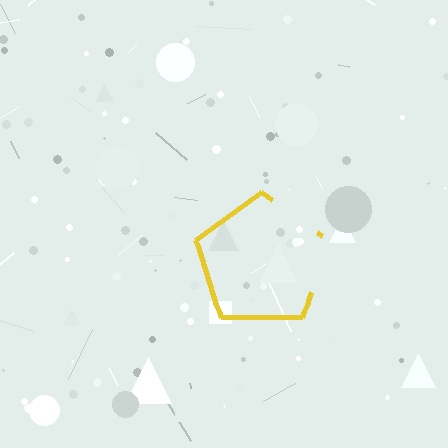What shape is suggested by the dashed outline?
The dashed outline suggests a pentagon.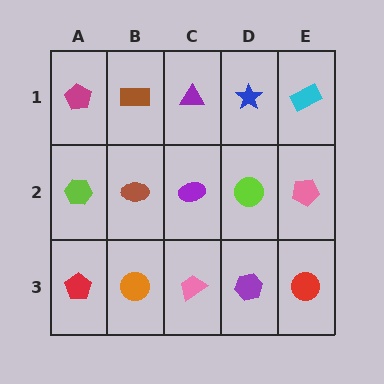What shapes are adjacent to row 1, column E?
A pink pentagon (row 2, column E), a blue star (row 1, column D).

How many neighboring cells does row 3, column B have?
3.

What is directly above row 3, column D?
A lime circle.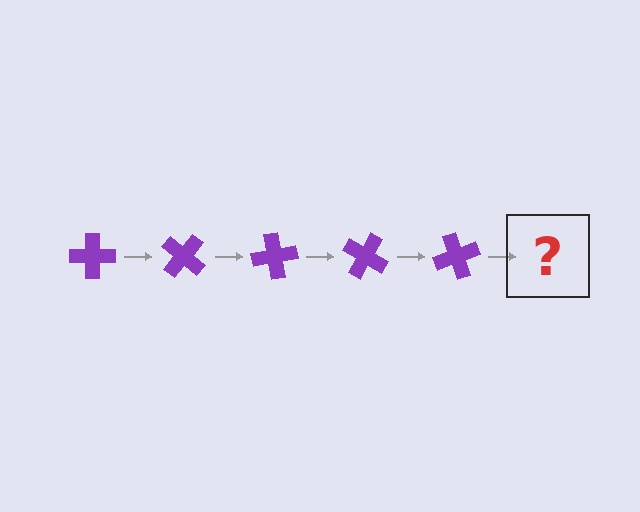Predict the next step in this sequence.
The next step is a purple cross rotated 200 degrees.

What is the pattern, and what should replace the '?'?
The pattern is that the cross rotates 40 degrees each step. The '?' should be a purple cross rotated 200 degrees.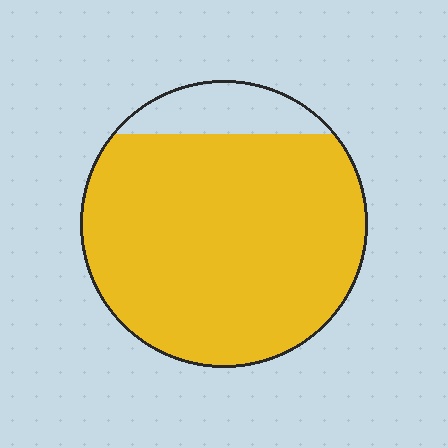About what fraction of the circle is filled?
About seven eighths (7/8).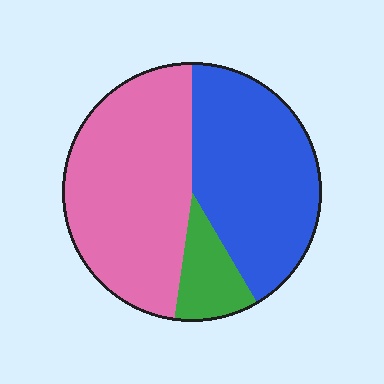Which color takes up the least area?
Green, at roughly 10%.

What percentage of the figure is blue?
Blue covers 42% of the figure.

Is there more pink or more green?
Pink.